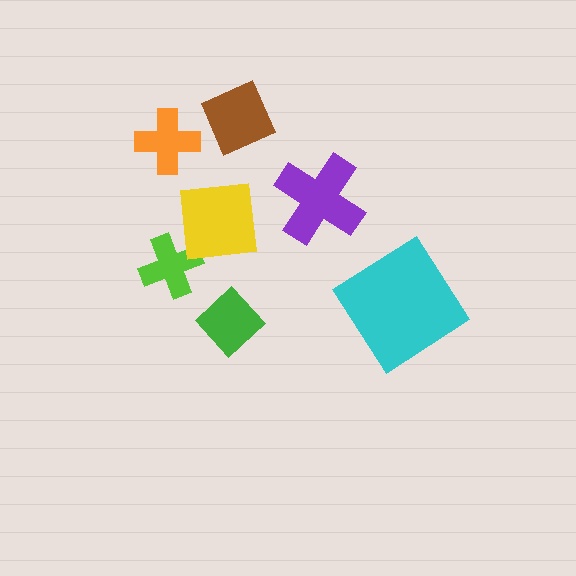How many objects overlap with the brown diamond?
0 objects overlap with the brown diamond.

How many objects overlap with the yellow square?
1 object overlaps with the yellow square.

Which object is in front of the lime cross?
The yellow square is in front of the lime cross.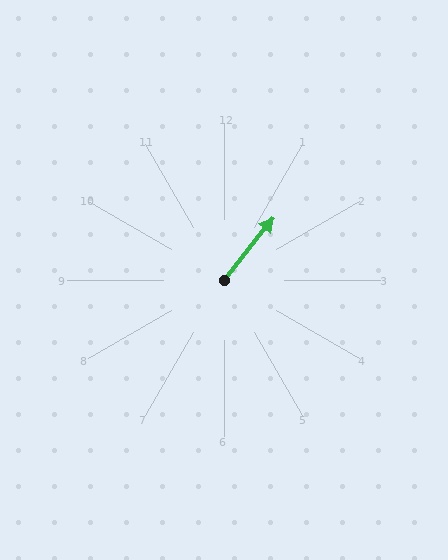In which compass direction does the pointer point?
Northeast.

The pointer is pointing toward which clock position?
Roughly 1 o'clock.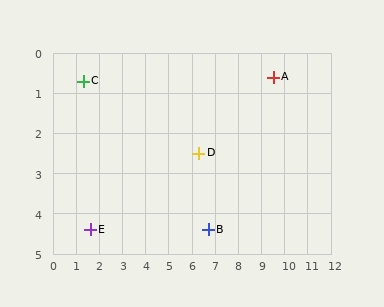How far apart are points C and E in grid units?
Points C and E are about 3.7 grid units apart.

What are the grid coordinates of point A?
Point A is at approximately (9.5, 0.6).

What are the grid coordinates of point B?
Point B is at approximately (6.7, 4.4).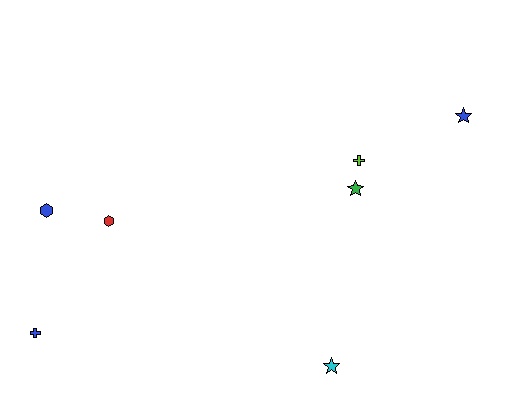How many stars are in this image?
There are 3 stars.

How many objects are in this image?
There are 7 objects.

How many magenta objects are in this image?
There are no magenta objects.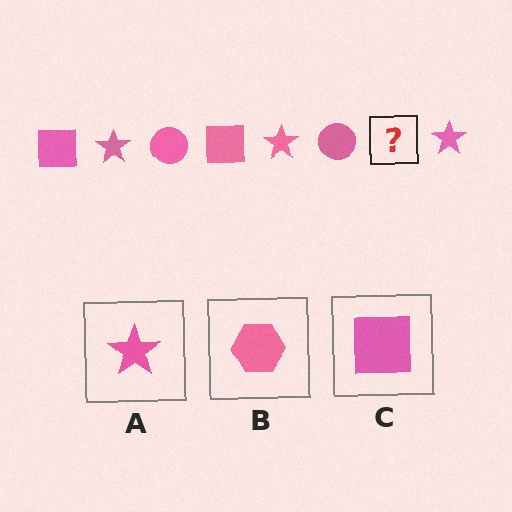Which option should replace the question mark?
Option C.